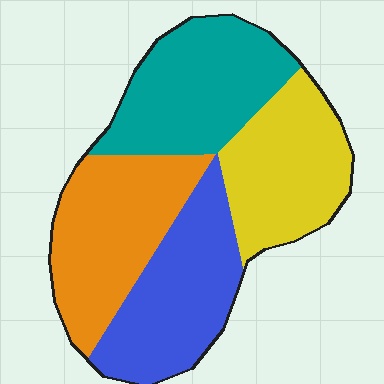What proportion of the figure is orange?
Orange covers around 25% of the figure.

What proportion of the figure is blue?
Blue covers 25% of the figure.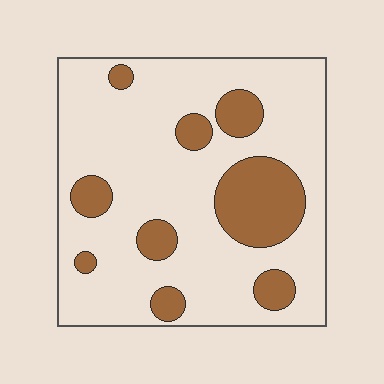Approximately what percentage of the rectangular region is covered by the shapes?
Approximately 20%.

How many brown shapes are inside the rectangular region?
9.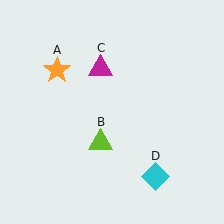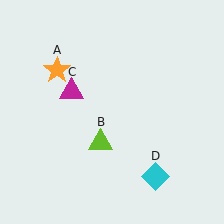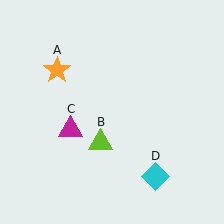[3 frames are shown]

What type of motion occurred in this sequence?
The magenta triangle (object C) rotated counterclockwise around the center of the scene.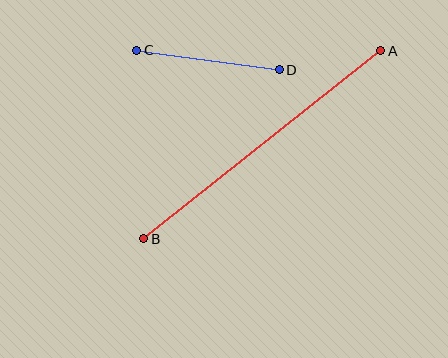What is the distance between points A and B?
The distance is approximately 303 pixels.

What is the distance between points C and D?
The distance is approximately 144 pixels.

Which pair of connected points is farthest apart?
Points A and B are farthest apart.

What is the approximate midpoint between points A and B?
The midpoint is at approximately (262, 145) pixels.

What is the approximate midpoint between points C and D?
The midpoint is at approximately (208, 60) pixels.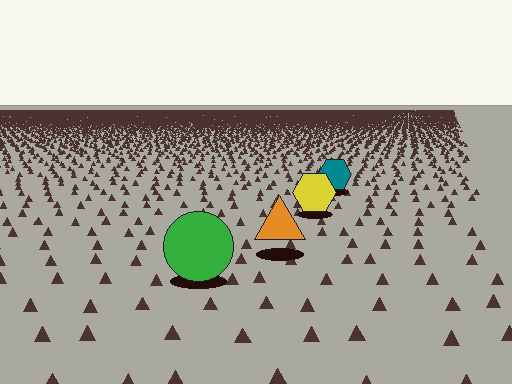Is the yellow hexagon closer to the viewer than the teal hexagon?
Yes. The yellow hexagon is closer — you can tell from the texture gradient: the ground texture is coarser near it.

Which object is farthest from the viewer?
The teal hexagon is farthest from the viewer. It appears smaller and the ground texture around it is denser.